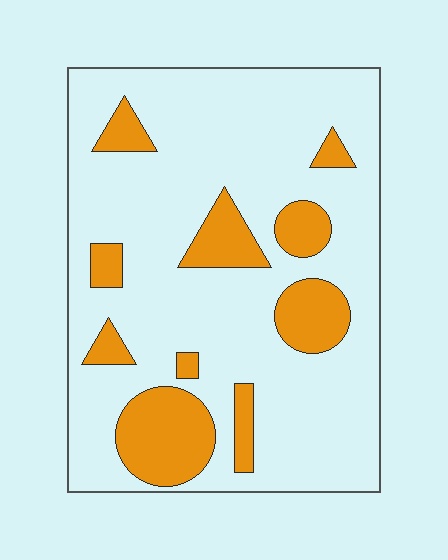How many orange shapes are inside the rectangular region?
10.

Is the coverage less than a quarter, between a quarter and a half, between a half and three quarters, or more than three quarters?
Less than a quarter.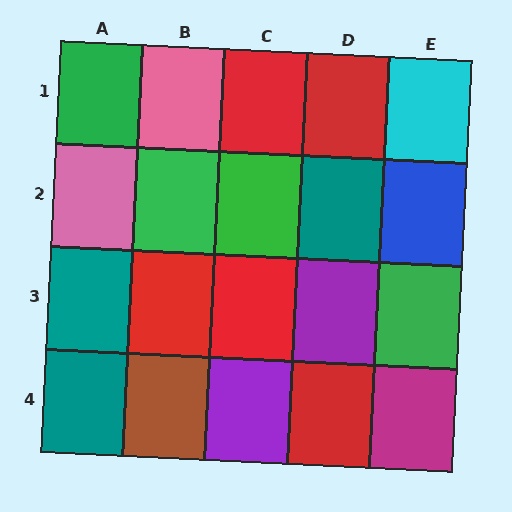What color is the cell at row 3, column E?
Green.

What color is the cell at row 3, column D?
Purple.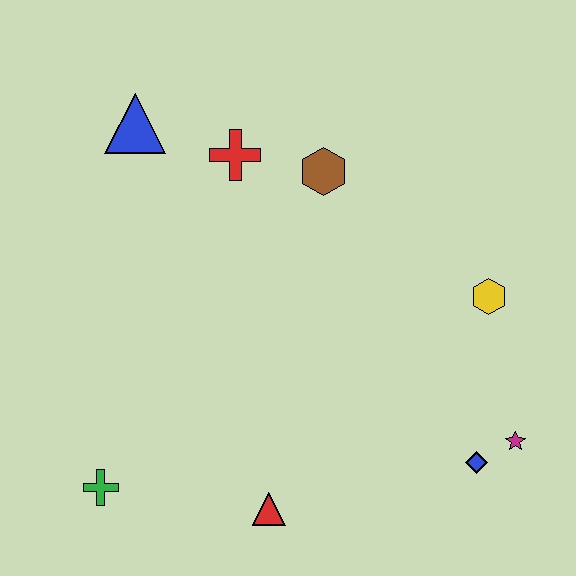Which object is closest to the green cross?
The red triangle is closest to the green cross.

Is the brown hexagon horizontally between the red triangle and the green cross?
No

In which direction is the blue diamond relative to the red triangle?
The blue diamond is to the right of the red triangle.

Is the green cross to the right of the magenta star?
No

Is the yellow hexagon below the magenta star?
No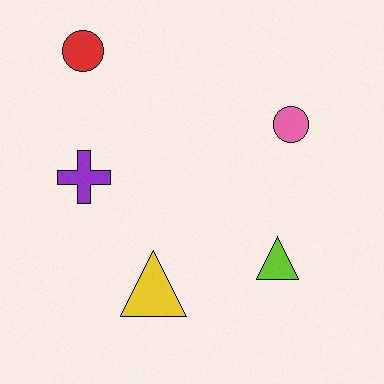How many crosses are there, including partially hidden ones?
There is 1 cross.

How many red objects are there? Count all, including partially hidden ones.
There is 1 red object.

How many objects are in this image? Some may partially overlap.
There are 5 objects.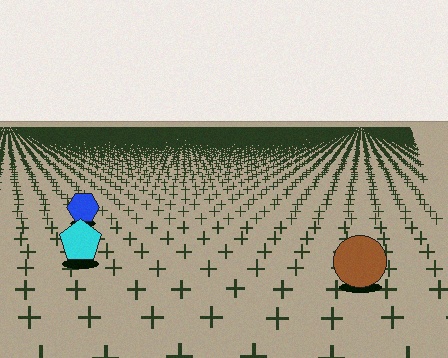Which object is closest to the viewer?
The brown circle is closest. The texture marks near it are larger and more spread out.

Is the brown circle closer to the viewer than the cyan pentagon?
Yes. The brown circle is closer — you can tell from the texture gradient: the ground texture is coarser near it.